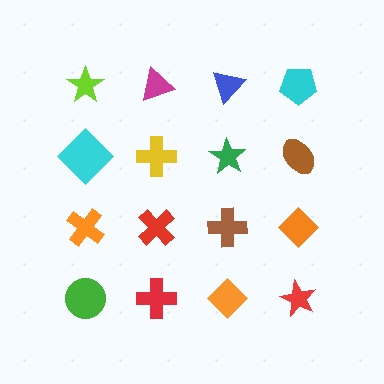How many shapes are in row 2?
4 shapes.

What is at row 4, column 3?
An orange diamond.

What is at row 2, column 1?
A cyan diamond.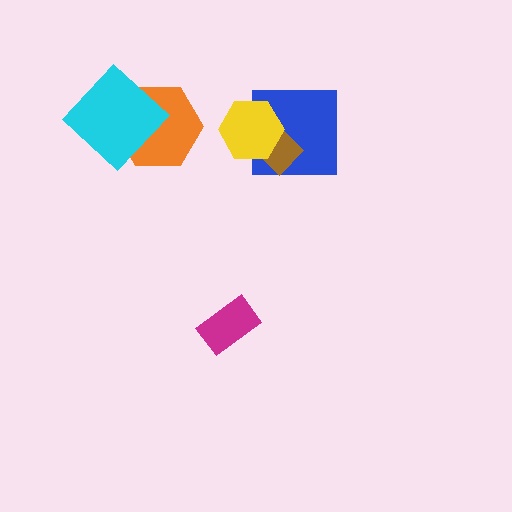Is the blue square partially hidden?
Yes, it is partially covered by another shape.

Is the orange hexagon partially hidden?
Yes, it is partially covered by another shape.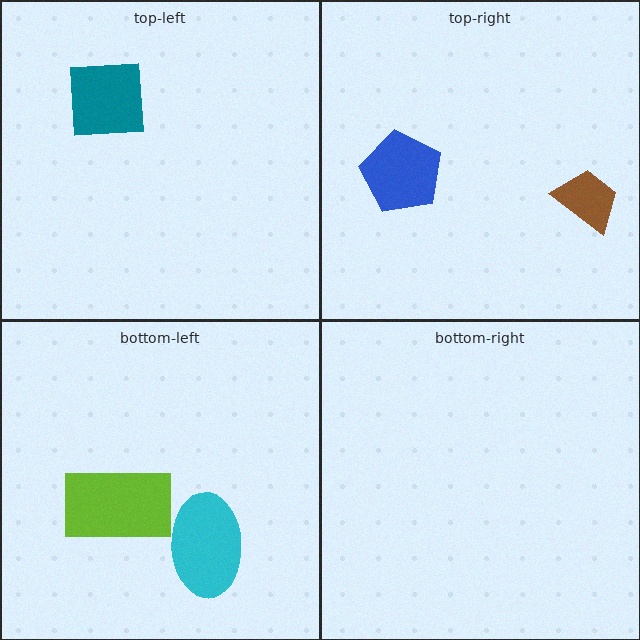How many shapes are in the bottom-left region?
2.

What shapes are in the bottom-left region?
The cyan ellipse, the lime rectangle.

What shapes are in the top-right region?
The brown trapezoid, the blue pentagon.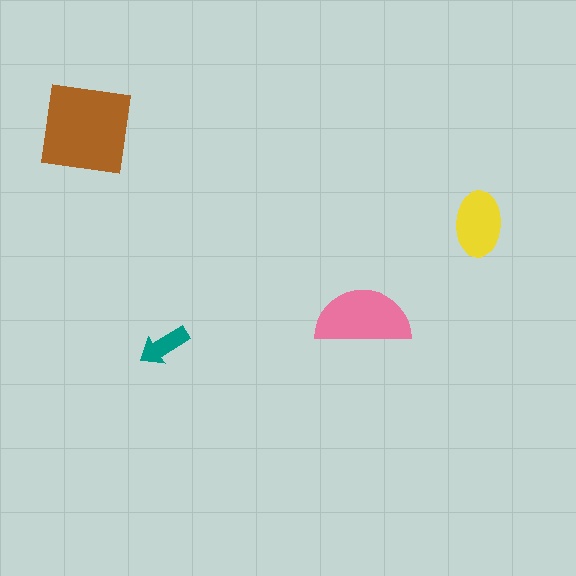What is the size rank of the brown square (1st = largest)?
1st.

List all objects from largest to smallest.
The brown square, the pink semicircle, the yellow ellipse, the teal arrow.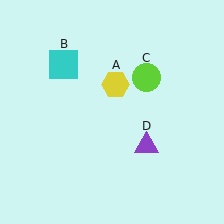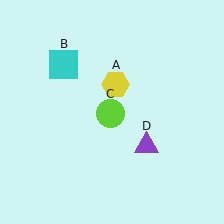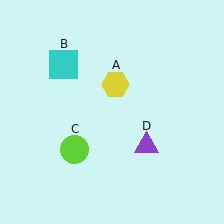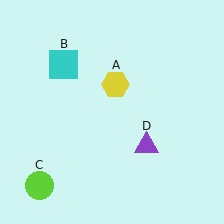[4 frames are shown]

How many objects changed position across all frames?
1 object changed position: lime circle (object C).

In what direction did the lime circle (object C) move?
The lime circle (object C) moved down and to the left.